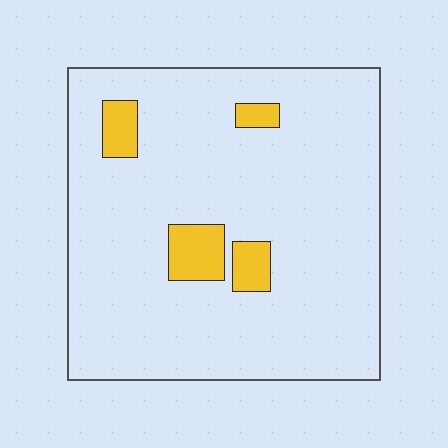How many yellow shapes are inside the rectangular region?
4.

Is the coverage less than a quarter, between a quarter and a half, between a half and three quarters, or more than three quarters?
Less than a quarter.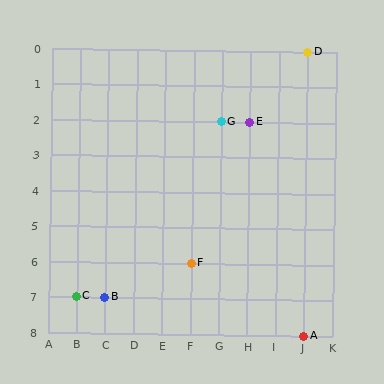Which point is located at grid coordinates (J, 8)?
Point A is at (J, 8).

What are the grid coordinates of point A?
Point A is at grid coordinates (J, 8).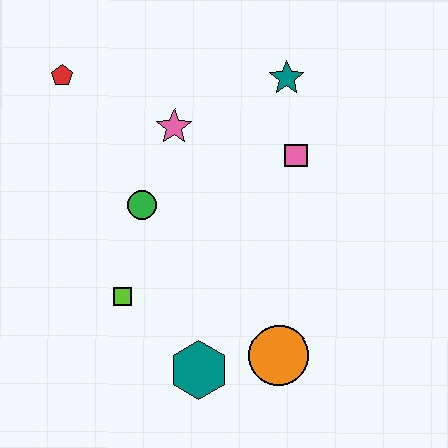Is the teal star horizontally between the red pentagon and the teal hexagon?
No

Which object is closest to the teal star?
The pink square is closest to the teal star.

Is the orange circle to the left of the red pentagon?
No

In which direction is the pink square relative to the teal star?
The pink square is below the teal star.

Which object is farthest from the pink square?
The red pentagon is farthest from the pink square.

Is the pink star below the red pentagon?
Yes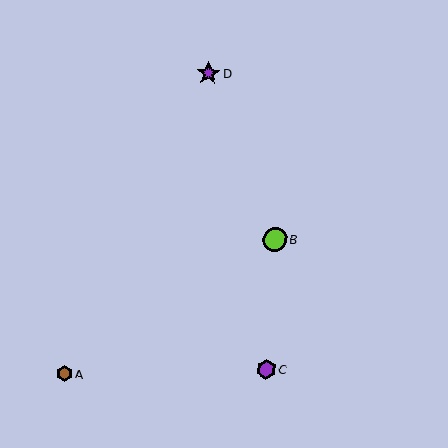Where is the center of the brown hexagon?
The center of the brown hexagon is at (64, 374).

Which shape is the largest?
The lime circle (labeled B) is the largest.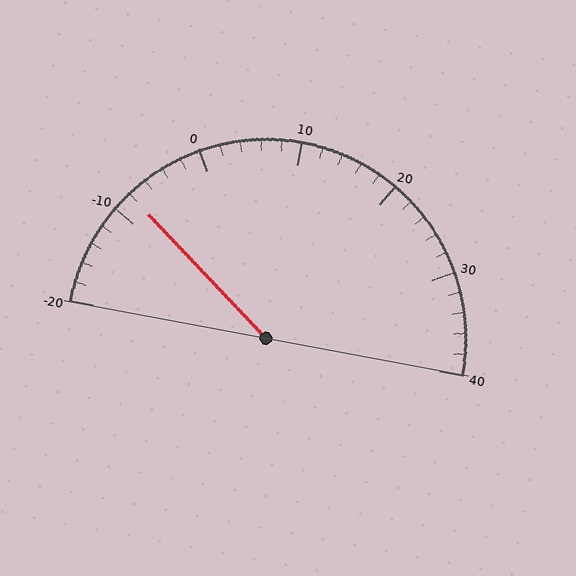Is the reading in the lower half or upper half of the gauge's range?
The reading is in the lower half of the range (-20 to 40).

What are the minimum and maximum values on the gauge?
The gauge ranges from -20 to 40.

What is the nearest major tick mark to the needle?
The nearest major tick mark is -10.